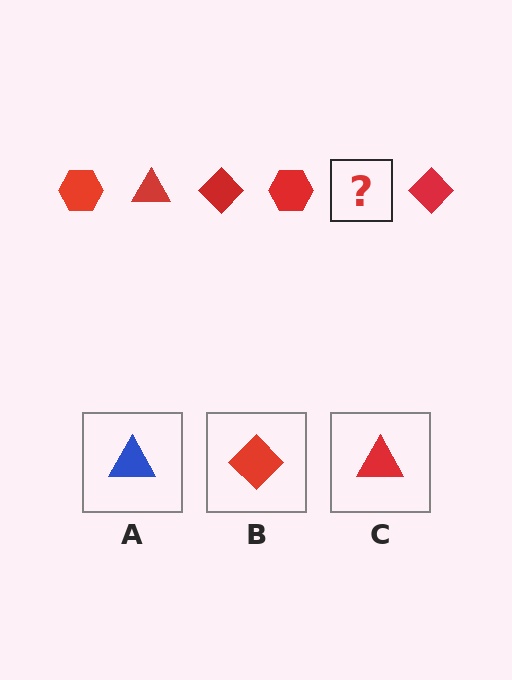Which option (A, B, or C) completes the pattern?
C.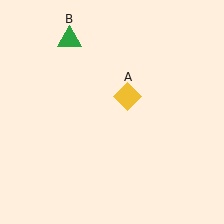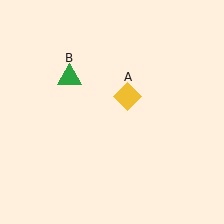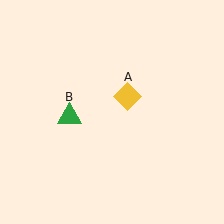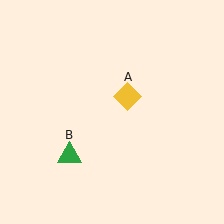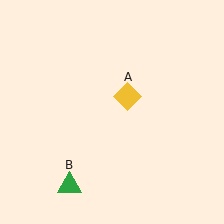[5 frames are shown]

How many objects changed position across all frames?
1 object changed position: green triangle (object B).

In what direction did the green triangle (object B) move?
The green triangle (object B) moved down.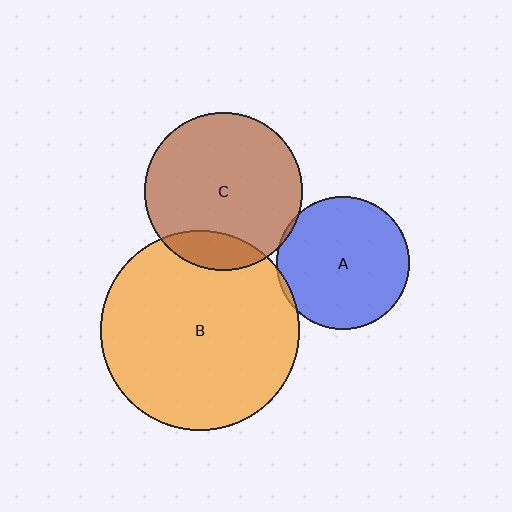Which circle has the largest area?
Circle B (orange).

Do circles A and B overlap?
Yes.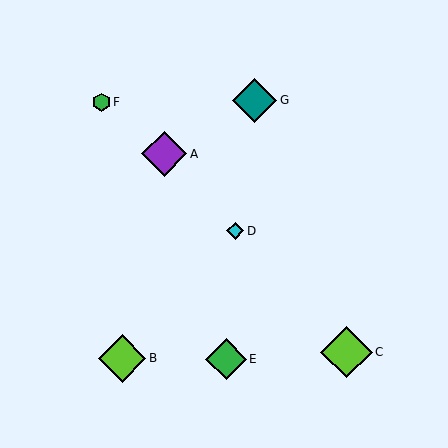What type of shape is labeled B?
Shape B is a lime diamond.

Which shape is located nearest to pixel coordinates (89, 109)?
The green hexagon (labeled F) at (101, 102) is nearest to that location.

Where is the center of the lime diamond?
The center of the lime diamond is at (122, 358).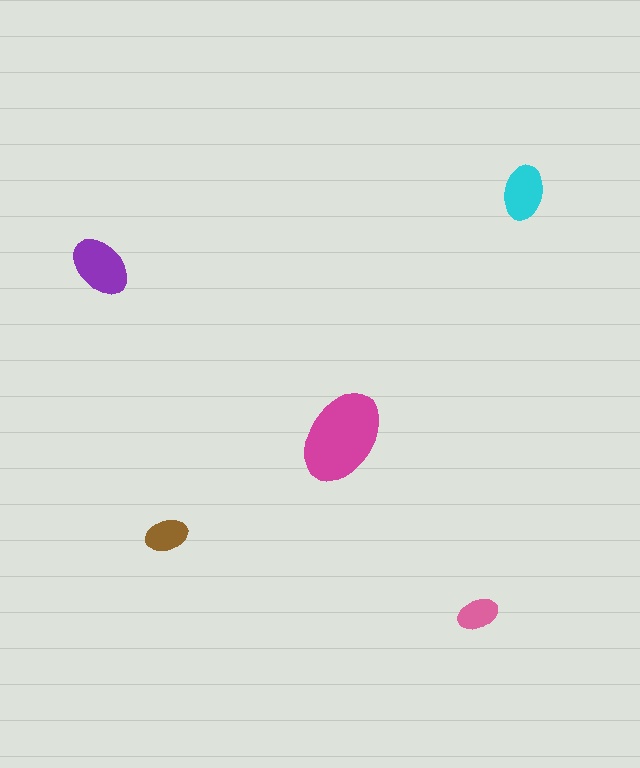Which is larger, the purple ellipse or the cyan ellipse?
The purple one.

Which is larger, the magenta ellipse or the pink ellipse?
The magenta one.